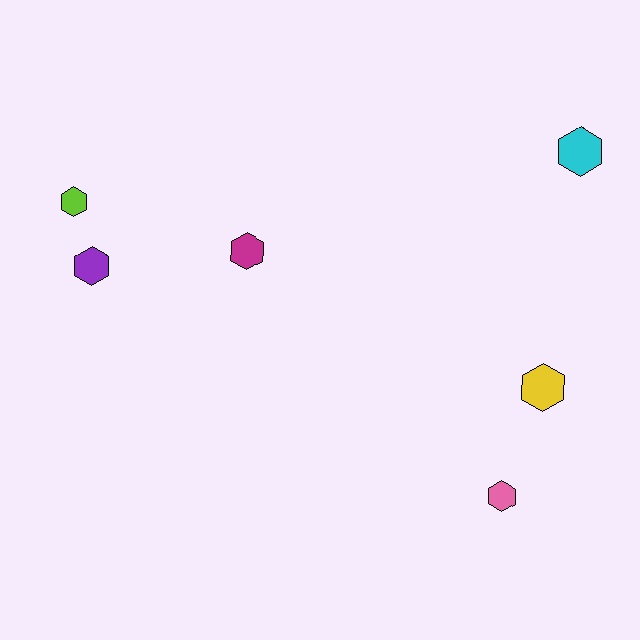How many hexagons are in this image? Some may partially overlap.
There are 6 hexagons.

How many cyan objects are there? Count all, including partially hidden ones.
There is 1 cyan object.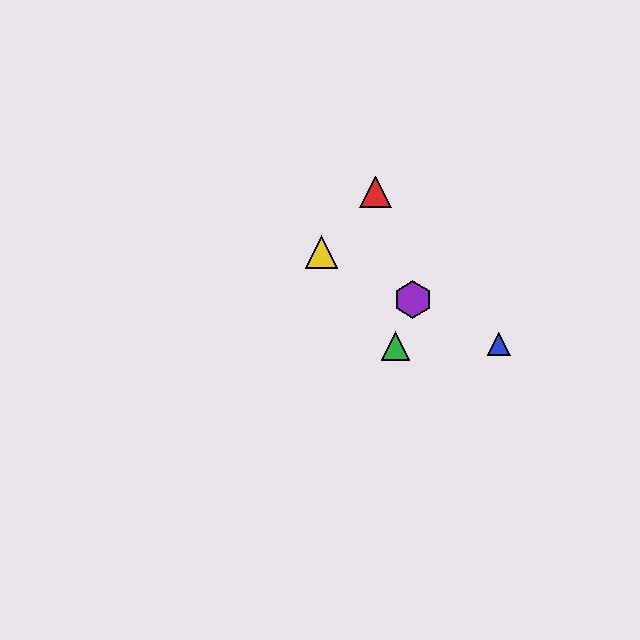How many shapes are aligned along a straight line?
3 shapes (the blue triangle, the yellow triangle, the purple hexagon) are aligned along a straight line.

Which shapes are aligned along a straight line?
The blue triangle, the yellow triangle, the purple hexagon are aligned along a straight line.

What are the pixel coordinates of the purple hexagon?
The purple hexagon is at (413, 299).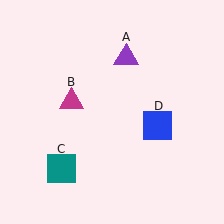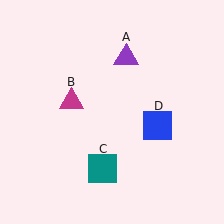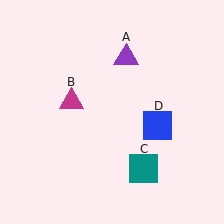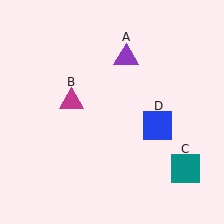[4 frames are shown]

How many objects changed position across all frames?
1 object changed position: teal square (object C).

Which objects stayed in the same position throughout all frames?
Purple triangle (object A) and magenta triangle (object B) and blue square (object D) remained stationary.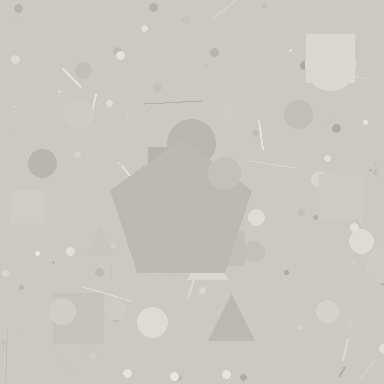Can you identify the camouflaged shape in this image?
The camouflaged shape is a pentagon.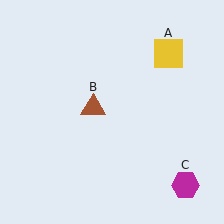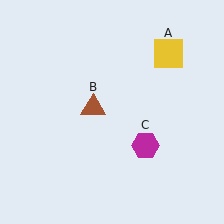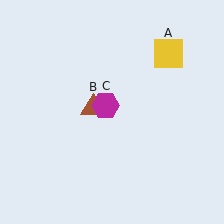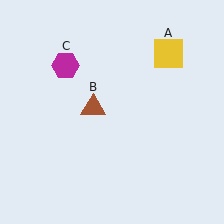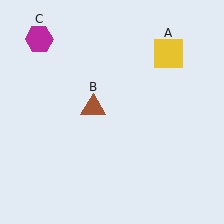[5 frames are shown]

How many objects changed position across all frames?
1 object changed position: magenta hexagon (object C).